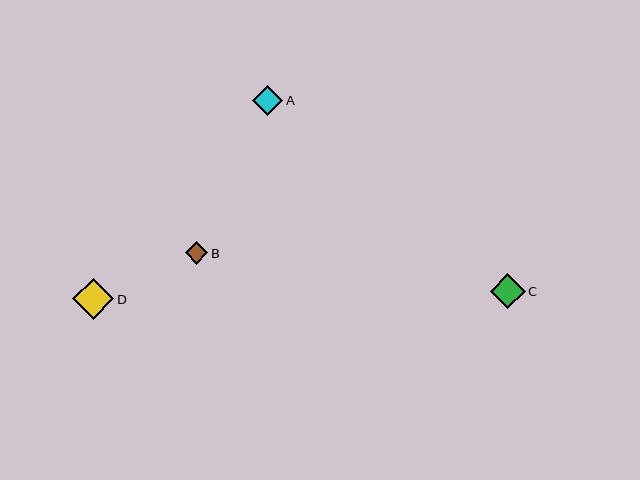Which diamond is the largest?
Diamond D is the largest with a size of approximately 41 pixels.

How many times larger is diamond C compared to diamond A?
Diamond C is approximately 1.1 times the size of diamond A.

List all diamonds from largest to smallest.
From largest to smallest: D, C, A, B.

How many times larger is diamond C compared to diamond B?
Diamond C is approximately 1.6 times the size of diamond B.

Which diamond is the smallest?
Diamond B is the smallest with a size of approximately 23 pixels.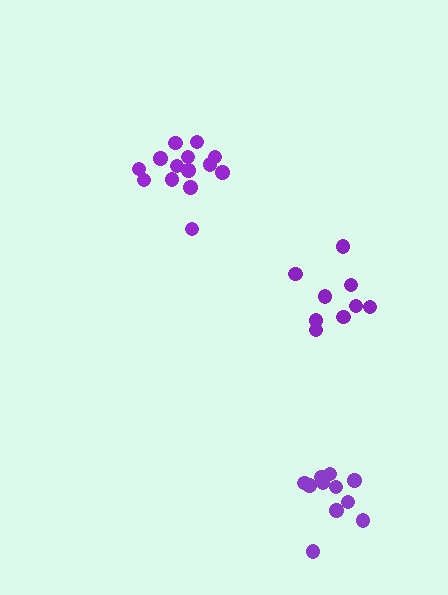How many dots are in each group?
Group 1: 11 dots, Group 2: 14 dots, Group 3: 9 dots (34 total).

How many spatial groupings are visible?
There are 3 spatial groupings.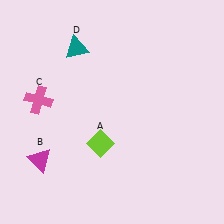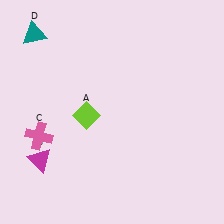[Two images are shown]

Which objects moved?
The objects that moved are: the lime diamond (A), the pink cross (C), the teal triangle (D).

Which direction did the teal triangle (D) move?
The teal triangle (D) moved left.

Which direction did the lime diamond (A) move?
The lime diamond (A) moved up.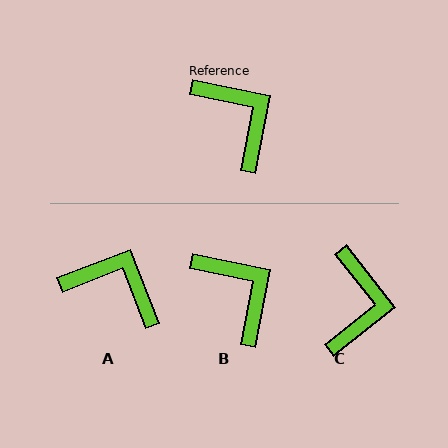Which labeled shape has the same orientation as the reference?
B.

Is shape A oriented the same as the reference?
No, it is off by about 33 degrees.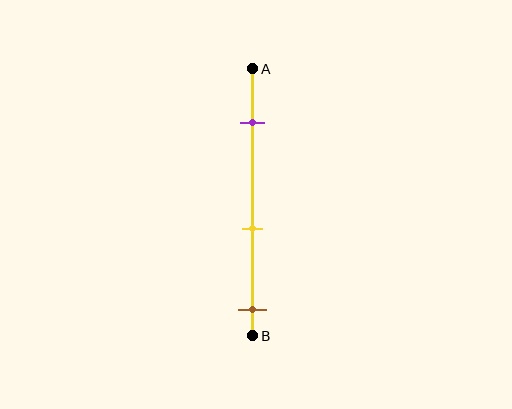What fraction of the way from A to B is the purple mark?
The purple mark is approximately 20% (0.2) of the way from A to B.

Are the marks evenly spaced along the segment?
Yes, the marks are approximately evenly spaced.